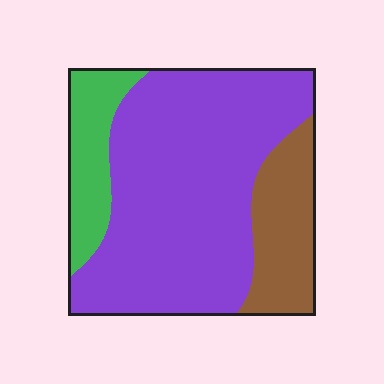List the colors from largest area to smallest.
From largest to smallest: purple, brown, green.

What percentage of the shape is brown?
Brown takes up about one fifth (1/5) of the shape.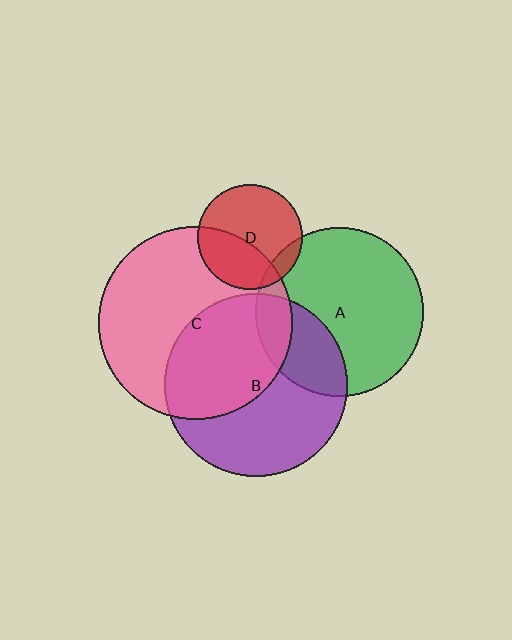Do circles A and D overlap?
Yes.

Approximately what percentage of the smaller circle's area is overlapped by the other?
Approximately 10%.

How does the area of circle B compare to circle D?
Approximately 3.0 times.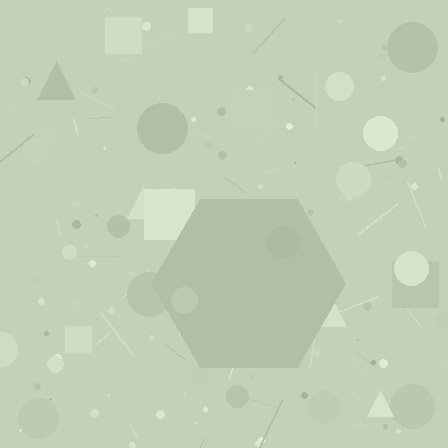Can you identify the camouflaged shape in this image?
The camouflaged shape is a hexagon.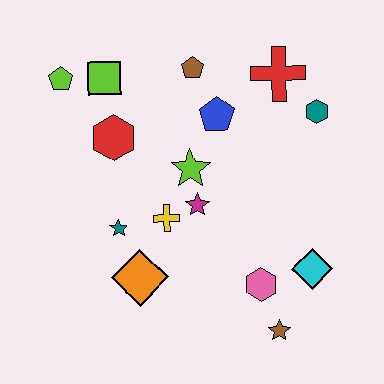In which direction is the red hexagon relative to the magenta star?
The red hexagon is to the left of the magenta star.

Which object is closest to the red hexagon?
The lime square is closest to the red hexagon.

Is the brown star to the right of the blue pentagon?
Yes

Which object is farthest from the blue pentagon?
The brown star is farthest from the blue pentagon.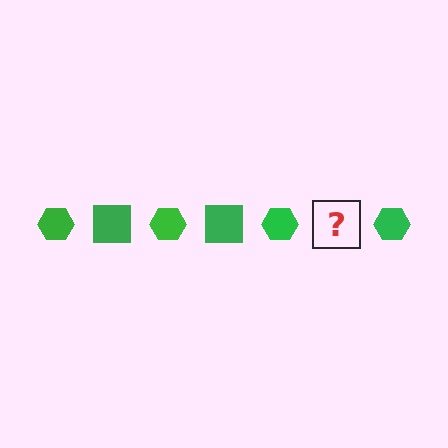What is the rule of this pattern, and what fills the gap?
The rule is that the pattern cycles through hexagon, square shapes in green. The gap should be filled with a green square.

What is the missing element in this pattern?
The missing element is a green square.